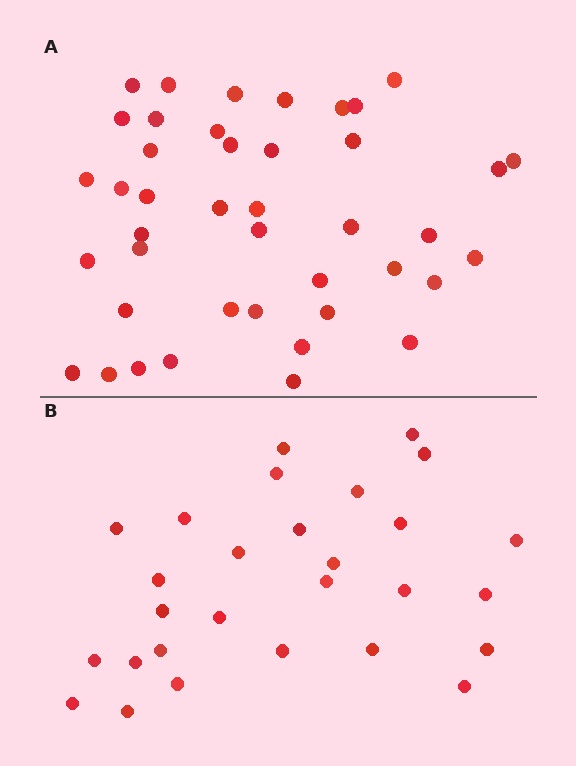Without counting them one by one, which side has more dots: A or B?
Region A (the top region) has more dots.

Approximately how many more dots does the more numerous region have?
Region A has approximately 15 more dots than region B.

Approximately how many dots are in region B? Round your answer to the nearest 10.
About 30 dots. (The exact count is 28, which rounds to 30.)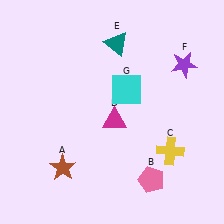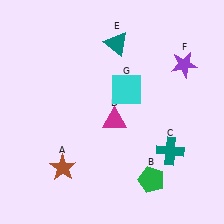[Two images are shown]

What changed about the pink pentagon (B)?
In Image 1, B is pink. In Image 2, it changed to green.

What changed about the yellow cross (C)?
In Image 1, C is yellow. In Image 2, it changed to teal.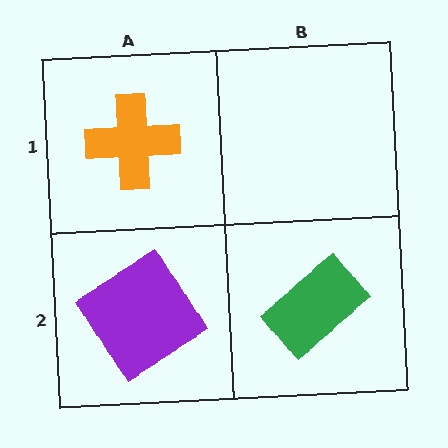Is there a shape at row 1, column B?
No, that cell is empty.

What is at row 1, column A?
An orange cross.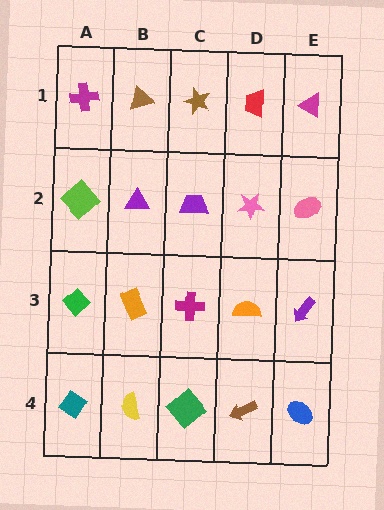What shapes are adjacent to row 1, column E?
A pink ellipse (row 2, column E), a red trapezoid (row 1, column D).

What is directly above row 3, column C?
A purple trapezoid.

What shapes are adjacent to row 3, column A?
A lime diamond (row 2, column A), a teal diamond (row 4, column A), an orange rectangle (row 3, column B).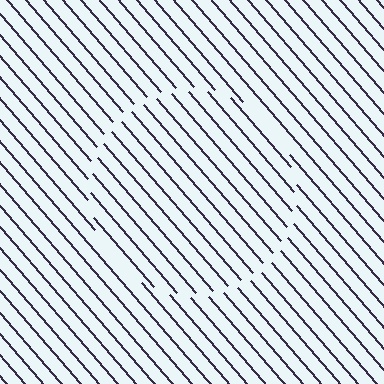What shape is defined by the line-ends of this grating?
An illusory circle. The interior of the shape contains the same grating, shifted by half a period — the contour is defined by the phase discontinuity where line-ends from the inner and outer gratings abut.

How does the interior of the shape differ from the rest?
The interior of the shape contains the same grating, shifted by half a period — the contour is defined by the phase discontinuity where line-ends from the inner and outer gratings abut.